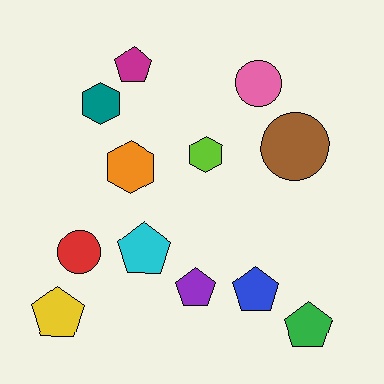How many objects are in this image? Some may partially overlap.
There are 12 objects.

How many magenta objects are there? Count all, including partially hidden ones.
There is 1 magenta object.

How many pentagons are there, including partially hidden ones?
There are 6 pentagons.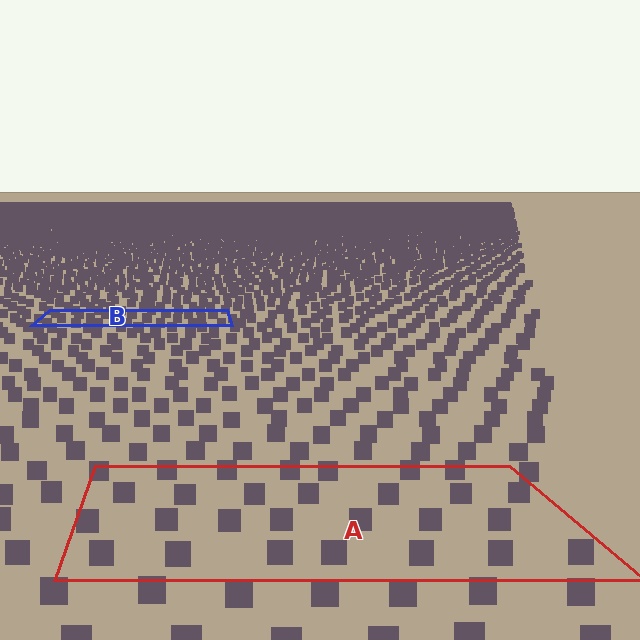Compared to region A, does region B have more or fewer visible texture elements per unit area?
Region B has more texture elements per unit area — they are packed more densely because it is farther away.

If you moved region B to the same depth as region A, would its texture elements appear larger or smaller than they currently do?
They would appear larger. At a closer depth, the same texture elements are projected at a bigger on-screen size.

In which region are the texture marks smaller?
The texture marks are smaller in region B, because it is farther away.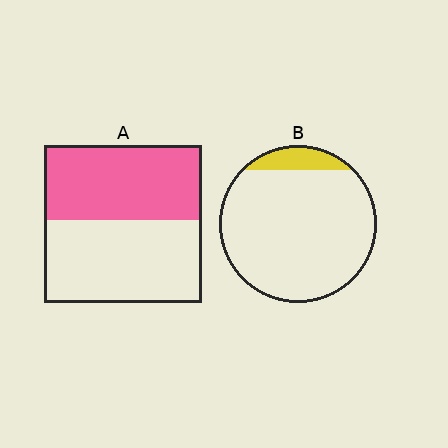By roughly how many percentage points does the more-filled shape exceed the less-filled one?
By roughly 35 percentage points (A over B).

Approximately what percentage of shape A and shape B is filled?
A is approximately 45% and B is approximately 10%.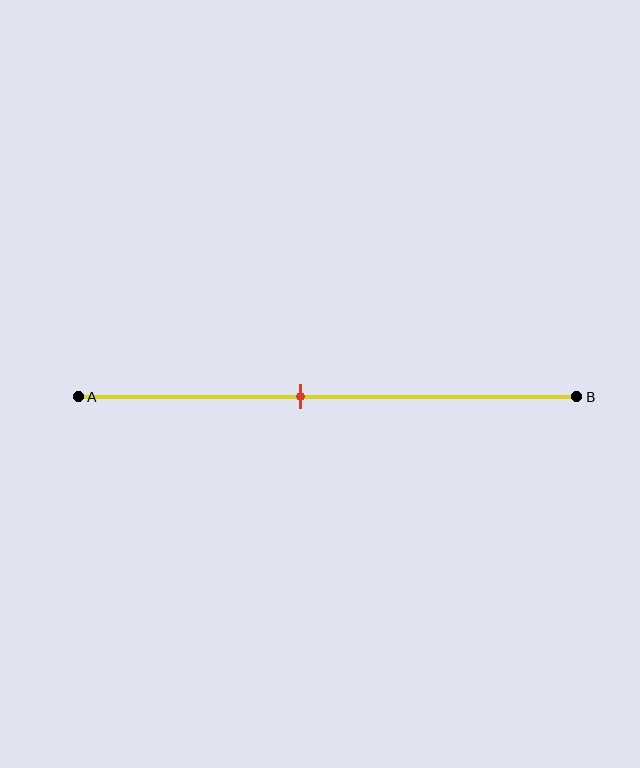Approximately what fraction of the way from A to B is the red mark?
The red mark is approximately 45% of the way from A to B.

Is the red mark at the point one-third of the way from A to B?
No, the mark is at about 45% from A, not at the 33% one-third point.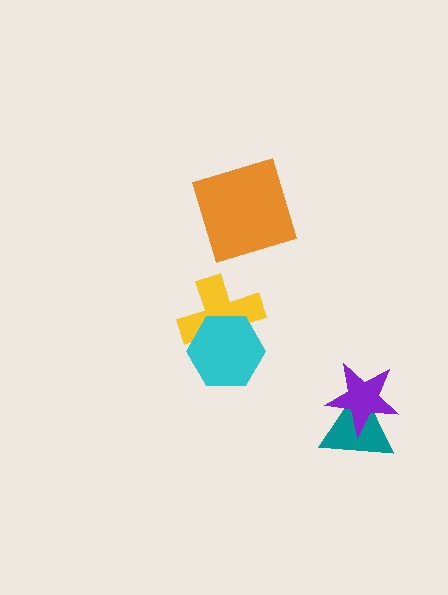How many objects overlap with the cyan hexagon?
1 object overlaps with the cyan hexagon.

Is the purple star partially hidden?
No, no other shape covers it.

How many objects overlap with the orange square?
0 objects overlap with the orange square.